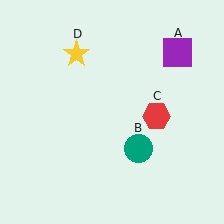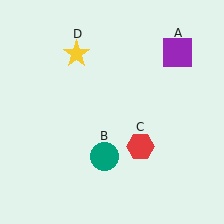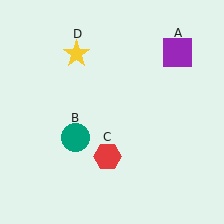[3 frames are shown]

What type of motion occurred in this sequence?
The teal circle (object B), red hexagon (object C) rotated clockwise around the center of the scene.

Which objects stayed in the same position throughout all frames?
Purple square (object A) and yellow star (object D) remained stationary.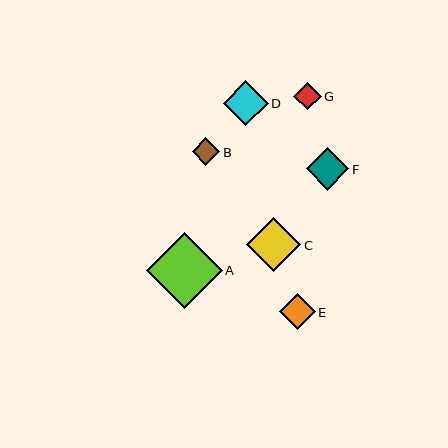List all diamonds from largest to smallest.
From largest to smallest: A, C, D, F, E, G, B.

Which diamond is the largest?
Diamond A is the largest with a size of approximately 76 pixels.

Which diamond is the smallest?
Diamond B is the smallest with a size of approximately 27 pixels.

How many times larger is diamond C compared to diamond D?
Diamond C is approximately 1.2 times the size of diamond D.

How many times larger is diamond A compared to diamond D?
Diamond A is approximately 1.7 times the size of diamond D.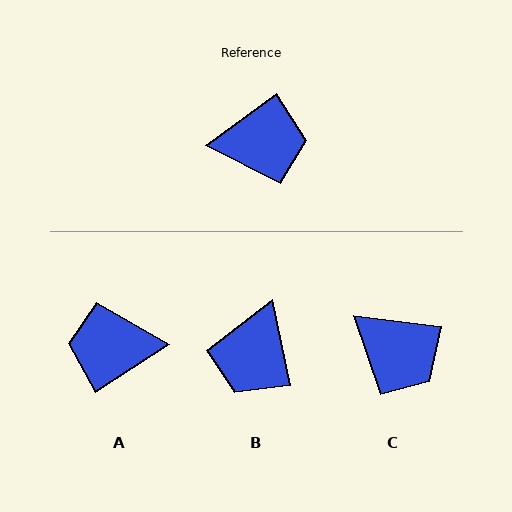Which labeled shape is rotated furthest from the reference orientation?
A, about 177 degrees away.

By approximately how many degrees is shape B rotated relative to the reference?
Approximately 115 degrees clockwise.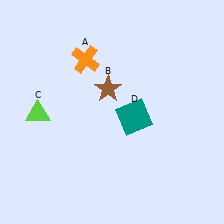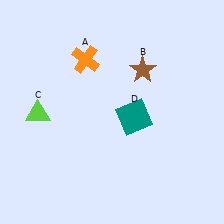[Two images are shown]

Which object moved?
The brown star (B) moved right.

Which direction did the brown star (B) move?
The brown star (B) moved right.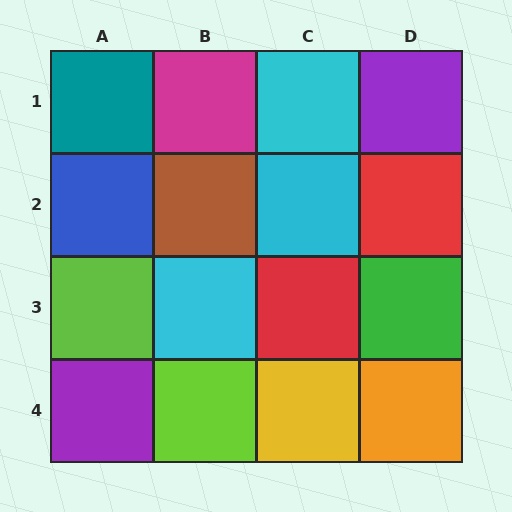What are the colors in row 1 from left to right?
Teal, magenta, cyan, purple.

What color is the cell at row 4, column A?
Purple.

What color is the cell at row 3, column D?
Green.